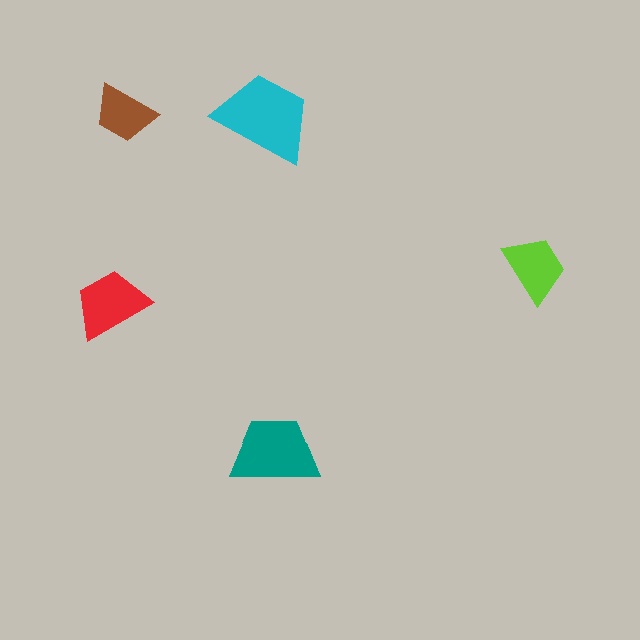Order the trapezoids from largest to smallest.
the cyan one, the teal one, the red one, the lime one, the brown one.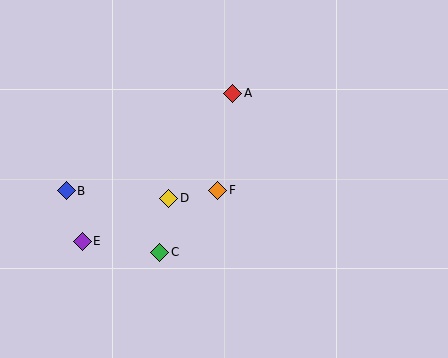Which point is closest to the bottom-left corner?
Point E is closest to the bottom-left corner.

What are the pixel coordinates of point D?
Point D is at (169, 198).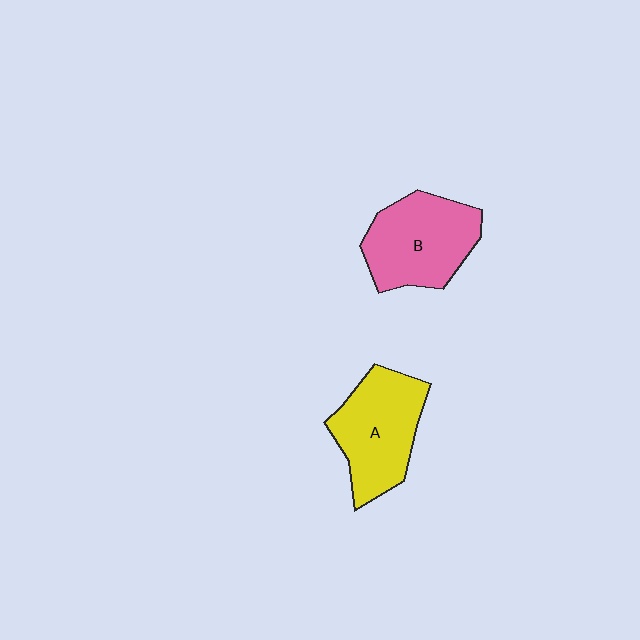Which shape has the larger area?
Shape A (yellow).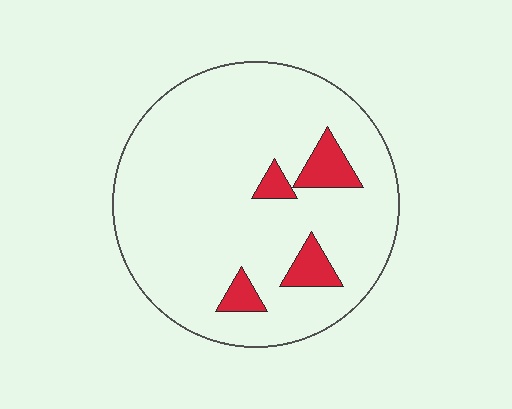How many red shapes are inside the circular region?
4.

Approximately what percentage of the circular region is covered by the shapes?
Approximately 10%.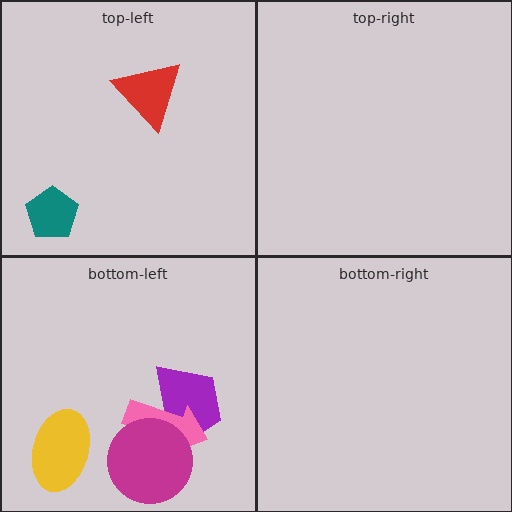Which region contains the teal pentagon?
The top-left region.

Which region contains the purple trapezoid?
The bottom-left region.